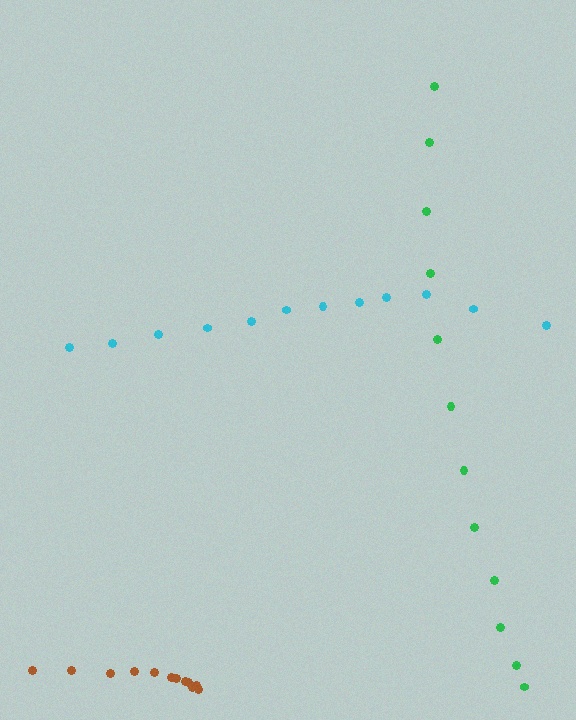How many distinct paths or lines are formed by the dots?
There are 3 distinct paths.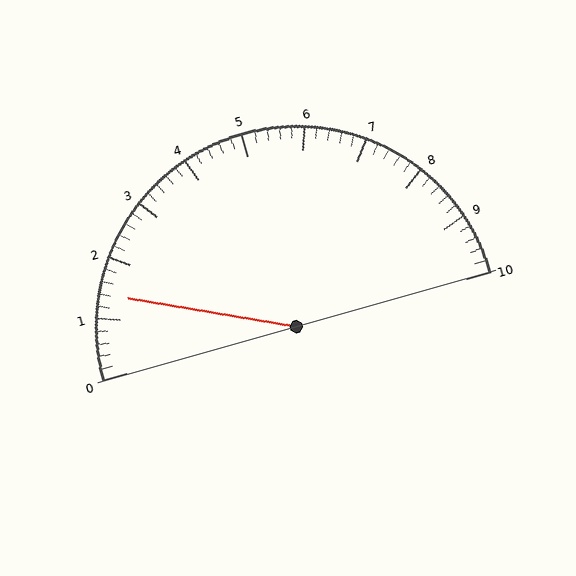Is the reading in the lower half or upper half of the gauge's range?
The reading is in the lower half of the range (0 to 10).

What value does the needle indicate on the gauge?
The needle indicates approximately 1.4.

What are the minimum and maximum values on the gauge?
The gauge ranges from 0 to 10.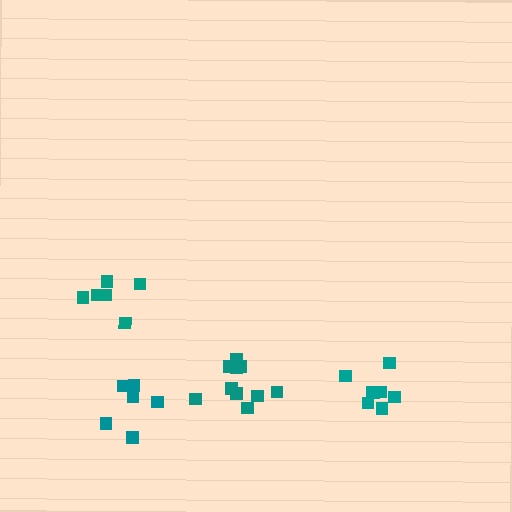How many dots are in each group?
Group 1: 6 dots, Group 2: 8 dots, Group 3: 10 dots, Group 4: 6 dots (30 total).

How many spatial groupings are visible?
There are 4 spatial groupings.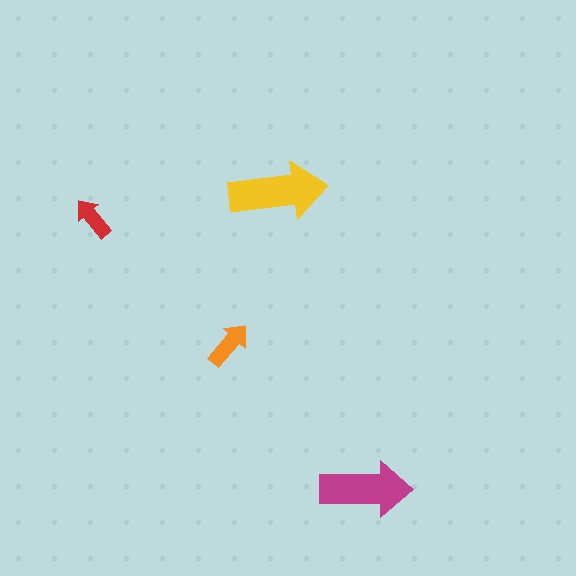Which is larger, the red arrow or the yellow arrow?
The yellow one.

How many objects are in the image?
There are 4 objects in the image.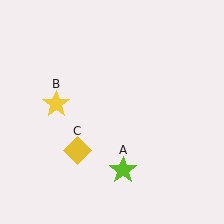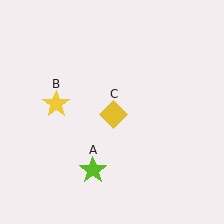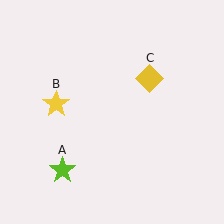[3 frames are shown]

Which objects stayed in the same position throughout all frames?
Yellow star (object B) remained stationary.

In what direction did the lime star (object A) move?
The lime star (object A) moved left.